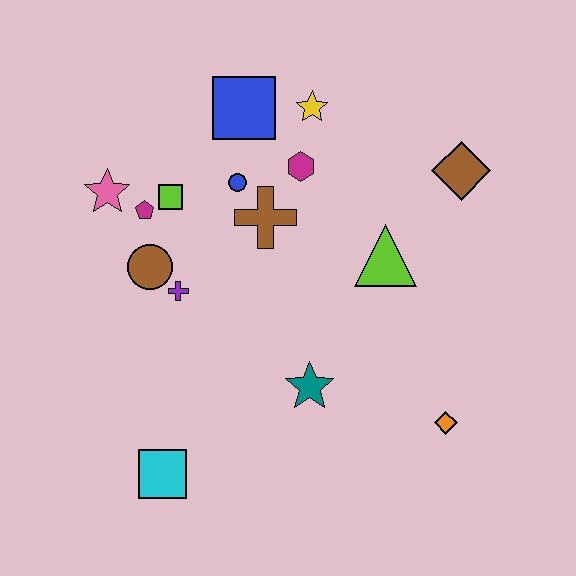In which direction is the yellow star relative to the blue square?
The yellow star is to the right of the blue square.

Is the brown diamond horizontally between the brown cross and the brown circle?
No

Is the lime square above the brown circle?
Yes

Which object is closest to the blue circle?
The brown cross is closest to the blue circle.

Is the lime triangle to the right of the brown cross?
Yes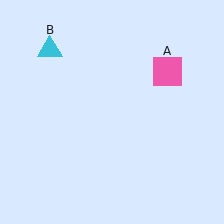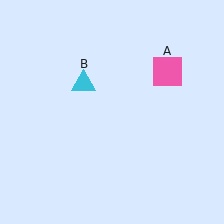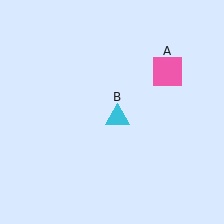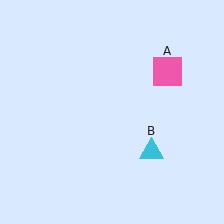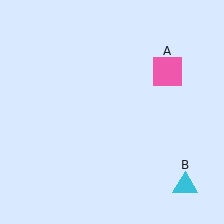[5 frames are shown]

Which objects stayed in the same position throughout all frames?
Pink square (object A) remained stationary.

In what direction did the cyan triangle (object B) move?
The cyan triangle (object B) moved down and to the right.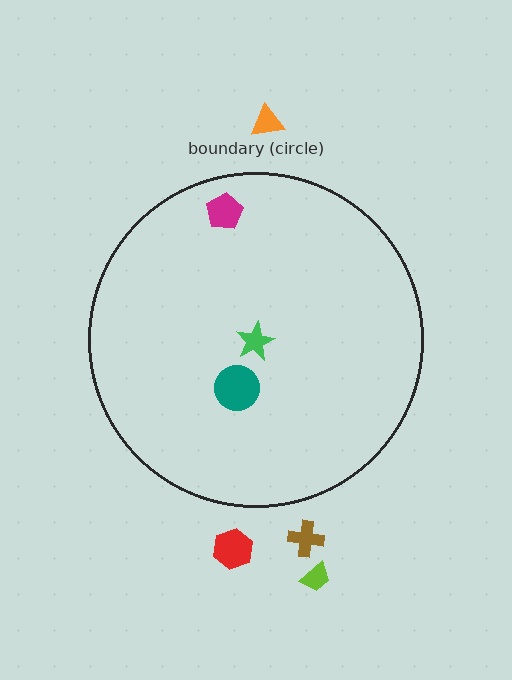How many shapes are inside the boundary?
3 inside, 4 outside.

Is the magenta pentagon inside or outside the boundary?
Inside.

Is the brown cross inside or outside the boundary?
Outside.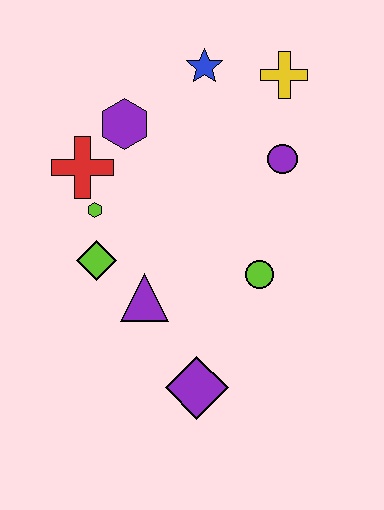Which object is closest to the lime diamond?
The lime hexagon is closest to the lime diamond.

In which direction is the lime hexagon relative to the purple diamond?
The lime hexagon is above the purple diamond.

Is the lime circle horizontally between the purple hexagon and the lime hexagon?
No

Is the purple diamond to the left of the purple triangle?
No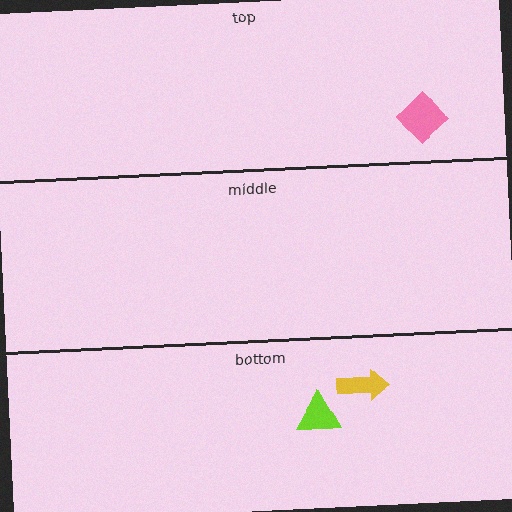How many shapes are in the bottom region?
2.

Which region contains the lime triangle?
The bottom region.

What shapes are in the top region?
The pink diamond.